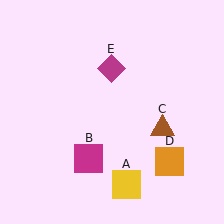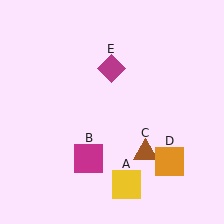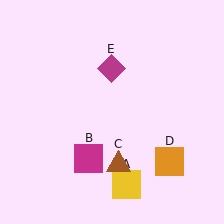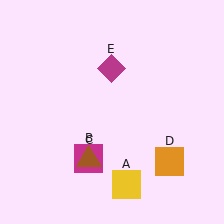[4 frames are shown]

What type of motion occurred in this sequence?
The brown triangle (object C) rotated clockwise around the center of the scene.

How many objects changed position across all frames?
1 object changed position: brown triangle (object C).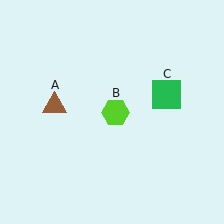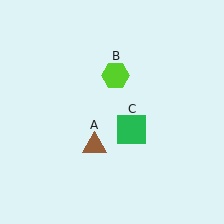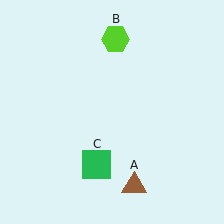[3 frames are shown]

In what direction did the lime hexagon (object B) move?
The lime hexagon (object B) moved up.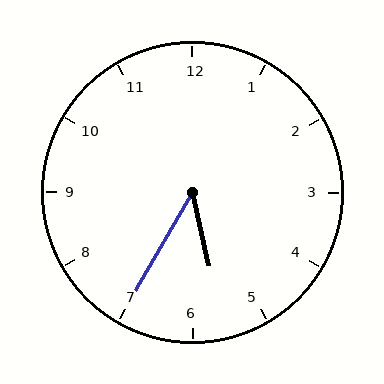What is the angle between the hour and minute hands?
Approximately 42 degrees.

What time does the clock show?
5:35.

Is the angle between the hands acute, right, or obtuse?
It is acute.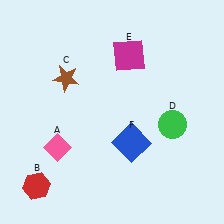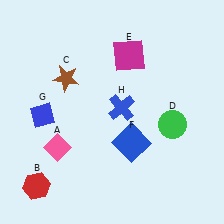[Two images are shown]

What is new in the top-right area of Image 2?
A blue cross (H) was added in the top-right area of Image 2.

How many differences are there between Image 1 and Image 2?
There are 2 differences between the two images.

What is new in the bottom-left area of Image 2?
A blue diamond (G) was added in the bottom-left area of Image 2.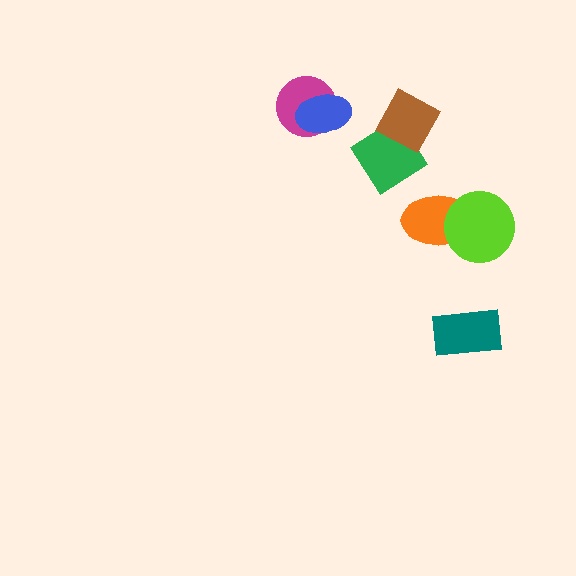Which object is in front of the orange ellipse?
The lime circle is in front of the orange ellipse.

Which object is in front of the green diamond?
The brown diamond is in front of the green diamond.